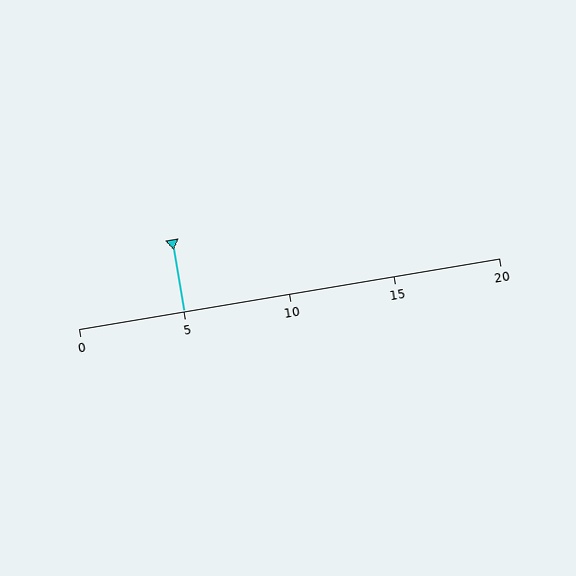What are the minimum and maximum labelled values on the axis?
The axis runs from 0 to 20.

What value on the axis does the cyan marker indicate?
The marker indicates approximately 5.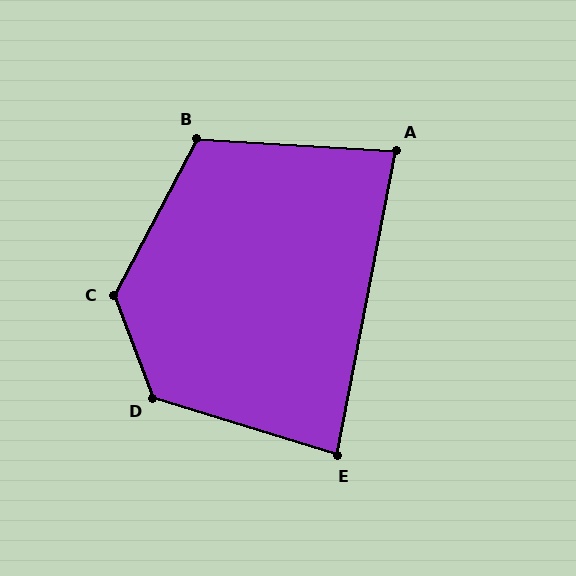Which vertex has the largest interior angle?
C, at approximately 131 degrees.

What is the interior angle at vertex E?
Approximately 84 degrees (acute).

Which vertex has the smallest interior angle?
A, at approximately 83 degrees.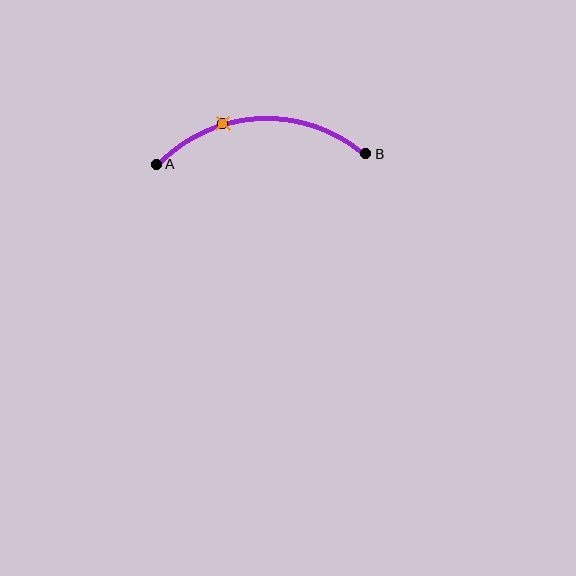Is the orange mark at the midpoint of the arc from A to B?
No. The orange mark lies on the arc but is closer to endpoint A. The arc midpoint would be at the point on the curve equidistant along the arc from both A and B.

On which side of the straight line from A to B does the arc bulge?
The arc bulges above the straight line connecting A and B.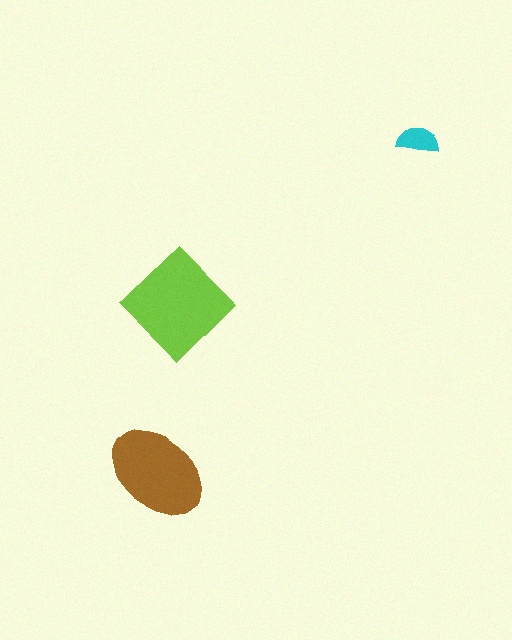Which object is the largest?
The lime diamond.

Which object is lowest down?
The brown ellipse is bottommost.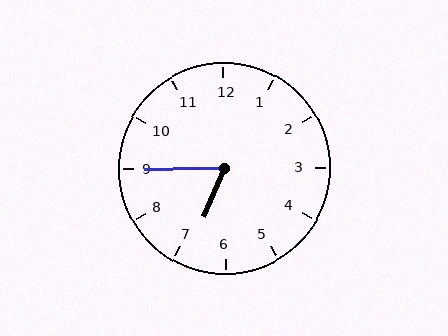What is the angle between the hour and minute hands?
Approximately 68 degrees.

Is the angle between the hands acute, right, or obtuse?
It is acute.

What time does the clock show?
6:45.